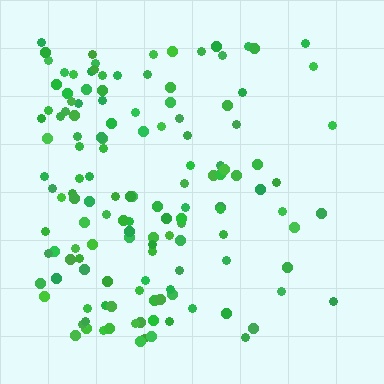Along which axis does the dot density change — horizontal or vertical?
Horizontal.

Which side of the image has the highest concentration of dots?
The left.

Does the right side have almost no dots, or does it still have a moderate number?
Still a moderate number, just noticeably fewer than the left.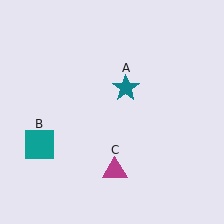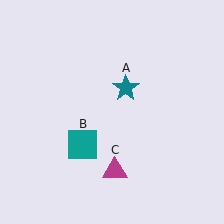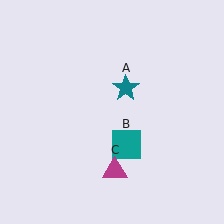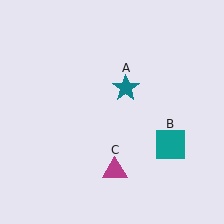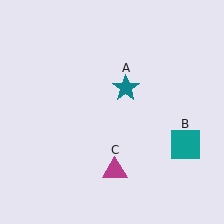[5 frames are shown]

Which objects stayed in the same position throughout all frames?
Teal star (object A) and magenta triangle (object C) remained stationary.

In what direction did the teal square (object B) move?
The teal square (object B) moved right.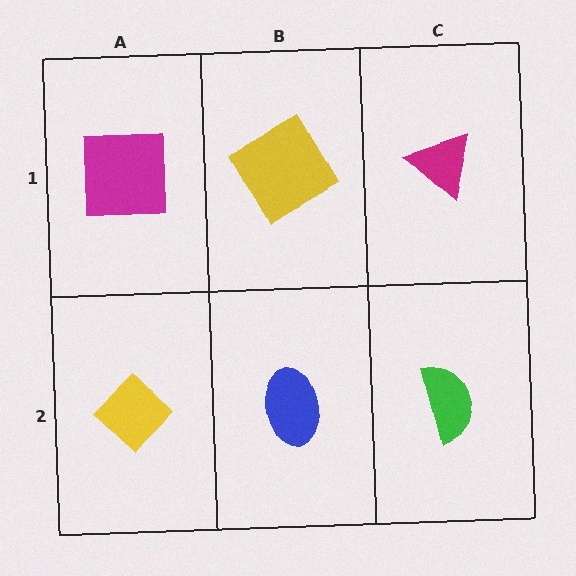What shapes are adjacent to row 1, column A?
A yellow diamond (row 2, column A), a yellow diamond (row 1, column B).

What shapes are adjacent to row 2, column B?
A yellow diamond (row 1, column B), a yellow diamond (row 2, column A), a green semicircle (row 2, column C).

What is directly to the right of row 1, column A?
A yellow diamond.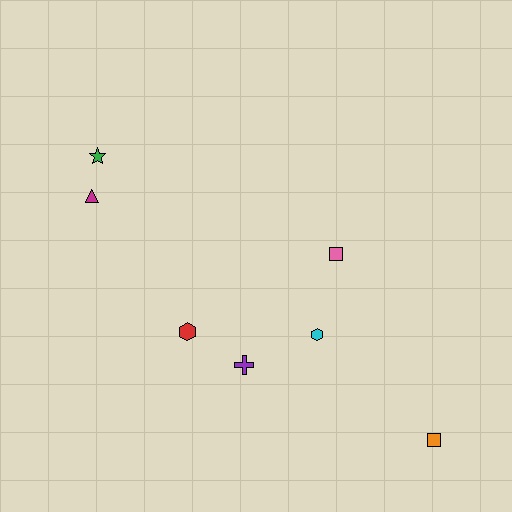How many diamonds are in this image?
There are no diamonds.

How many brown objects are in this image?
There are no brown objects.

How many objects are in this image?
There are 7 objects.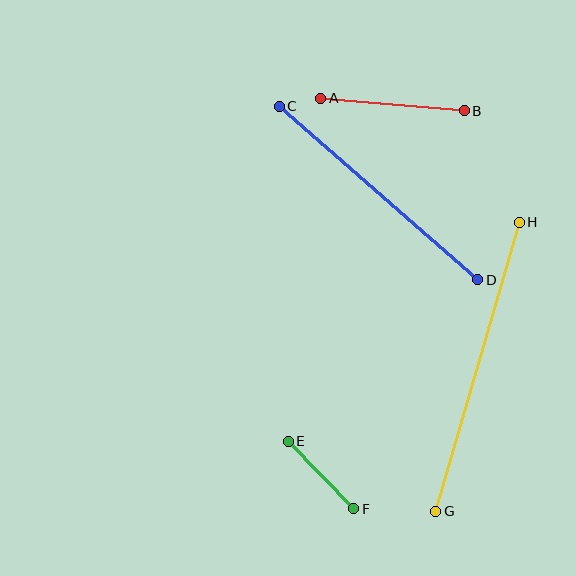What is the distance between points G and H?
The distance is approximately 301 pixels.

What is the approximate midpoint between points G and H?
The midpoint is at approximately (477, 367) pixels.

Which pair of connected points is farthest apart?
Points G and H are farthest apart.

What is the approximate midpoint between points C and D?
The midpoint is at approximately (379, 193) pixels.